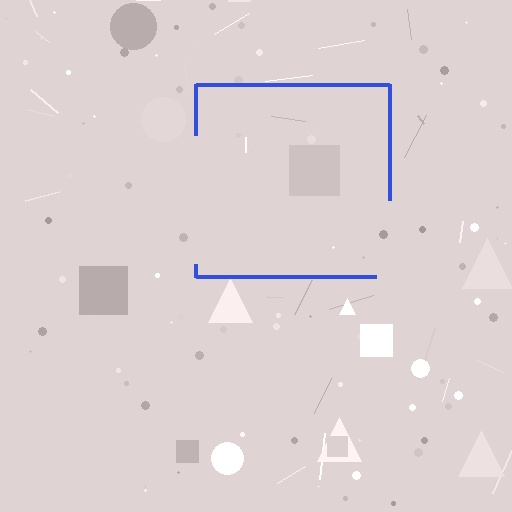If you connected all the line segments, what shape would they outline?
They would outline a square.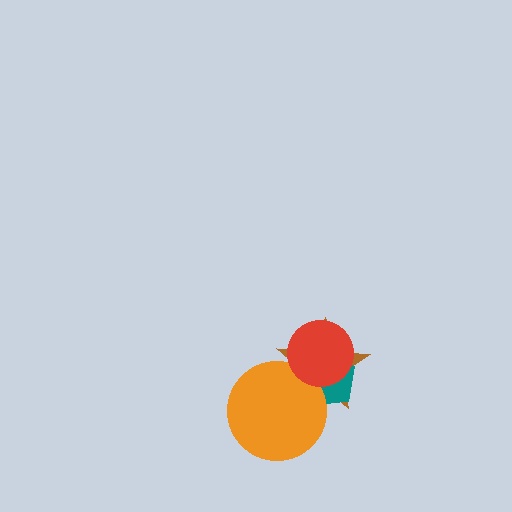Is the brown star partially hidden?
Yes, it is partially covered by another shape.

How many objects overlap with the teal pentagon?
3 objects overlap with the teal pentagon.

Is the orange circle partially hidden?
Yes, it is partially covered by another shape.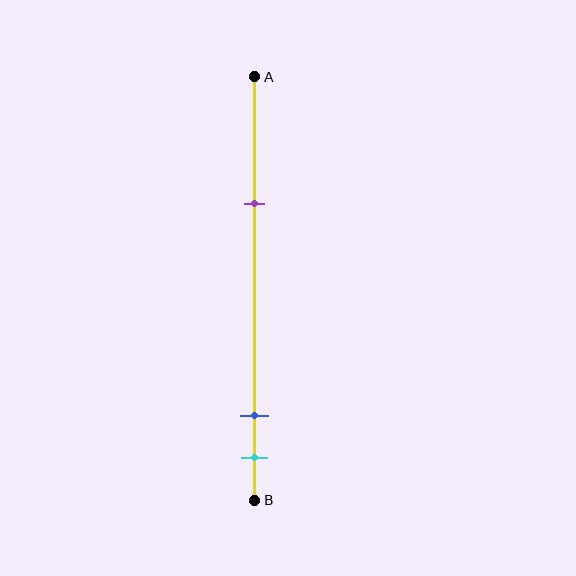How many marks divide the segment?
There are 3 marks dividing the segment.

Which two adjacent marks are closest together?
The blue and cyan marks are the closest adjacent pair.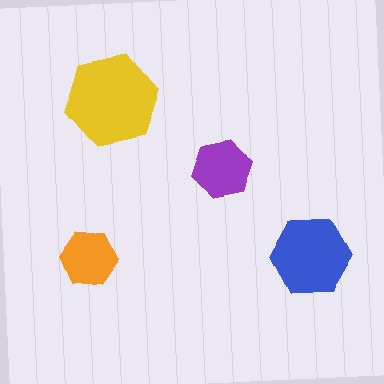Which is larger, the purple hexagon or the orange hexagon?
The purple one.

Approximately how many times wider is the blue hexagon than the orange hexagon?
About 1.5 times wider.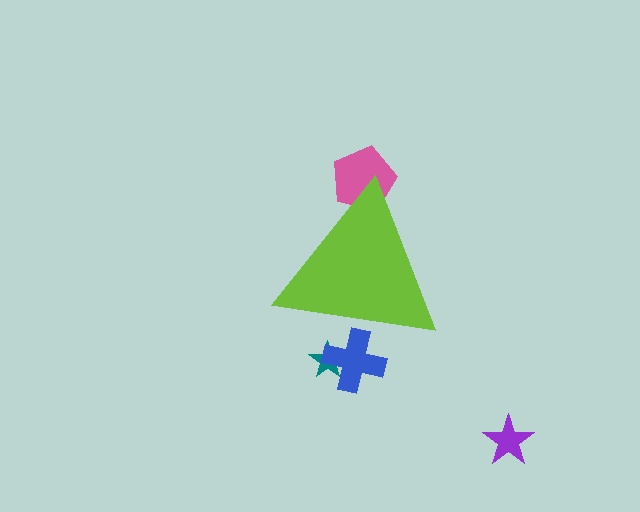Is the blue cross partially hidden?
Yes, the blue cross is partially hidden behind the lime triangle.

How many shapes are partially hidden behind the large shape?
3 shapes are partially hidden.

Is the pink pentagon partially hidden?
Yes, the pink pentagon is partially hidden behind the lime triangle.